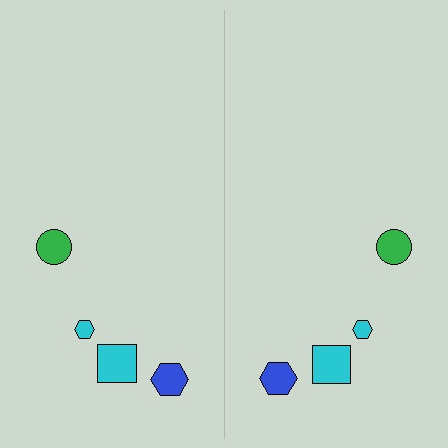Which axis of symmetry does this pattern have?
The pattern has a vertical axis of symmetry running through the center of the image.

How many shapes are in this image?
There are 8 shapes in this image.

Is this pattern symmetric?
Yes, this pattern has bilateral (reflection) symmetry.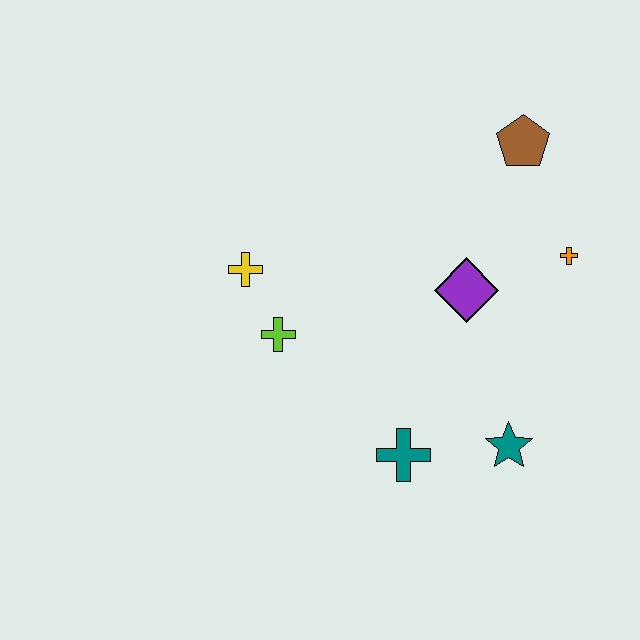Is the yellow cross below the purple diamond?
No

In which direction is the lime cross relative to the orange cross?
The lime cross is to the left of the orange cross.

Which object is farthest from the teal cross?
The brown pentagon is farthest from the teal cross.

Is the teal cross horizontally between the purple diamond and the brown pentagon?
No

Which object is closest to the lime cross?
The yellow cross is closest to the lime cross.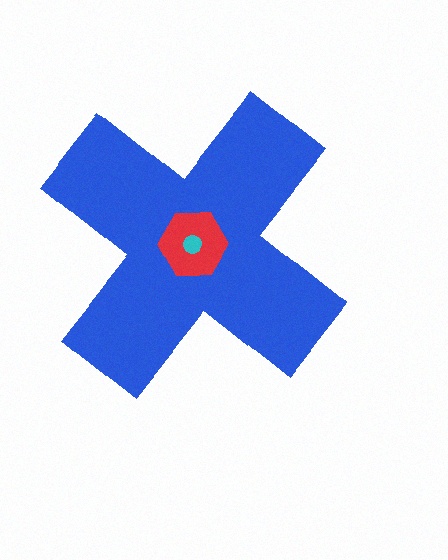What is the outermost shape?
The blue cross.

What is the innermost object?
The cyan circle.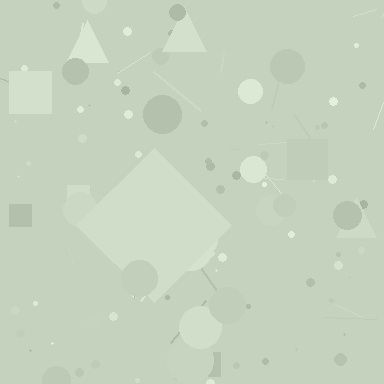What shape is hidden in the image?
A diamond is hidden in the image.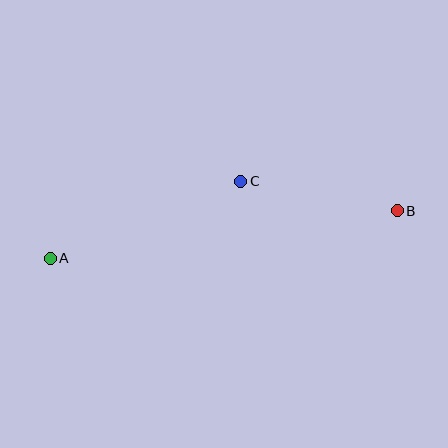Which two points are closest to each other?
Points B and C are closest to each other.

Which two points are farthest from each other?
Points A and B are farthest from each other.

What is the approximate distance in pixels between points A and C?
The distance between A and C is approximately 205 pixels.